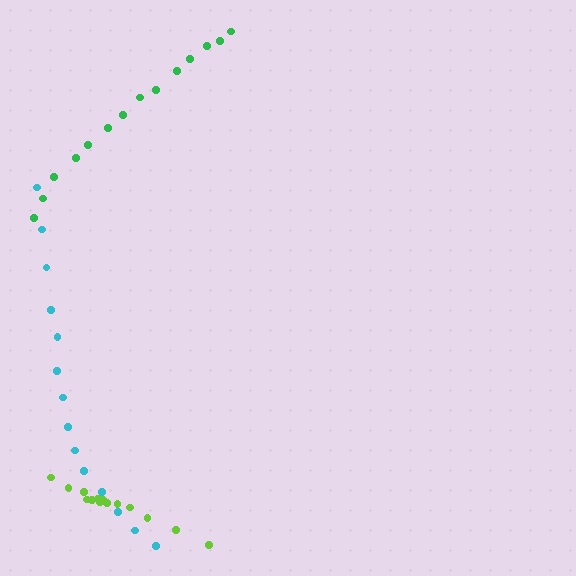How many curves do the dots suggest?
There are 3 distinct paths.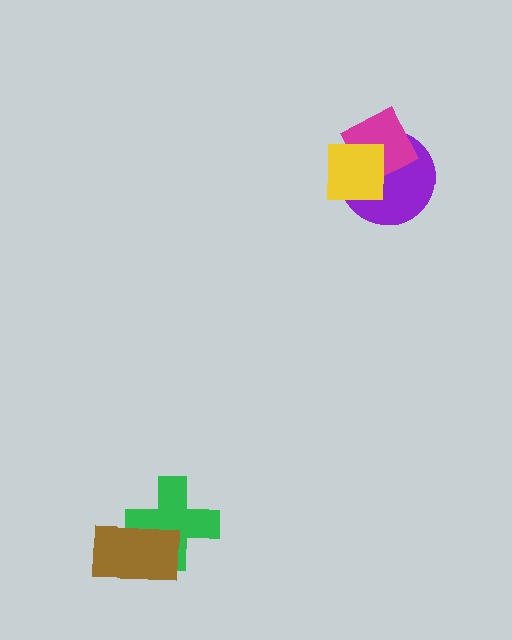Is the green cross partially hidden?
Yes, it is partially covered by another shape.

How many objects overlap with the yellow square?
2 objects overlap with the yellow square.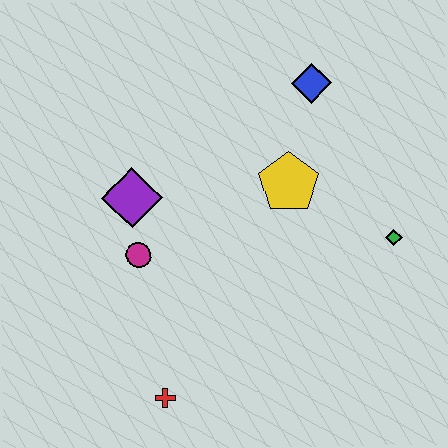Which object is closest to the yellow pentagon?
The blue diamond is closest to the yellow pentagon.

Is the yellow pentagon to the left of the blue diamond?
Yes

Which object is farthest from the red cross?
The blue diamond is farthest from the red cross.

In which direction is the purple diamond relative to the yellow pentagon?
The purple diamond is to the left of the yellow pentagon.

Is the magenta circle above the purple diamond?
No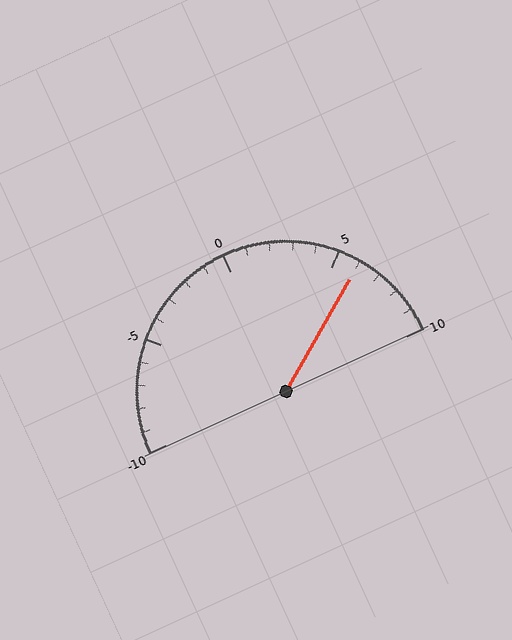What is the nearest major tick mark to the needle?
The nearest major tick mark is 5.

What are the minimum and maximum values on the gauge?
The gauge ranges from -10 to 10.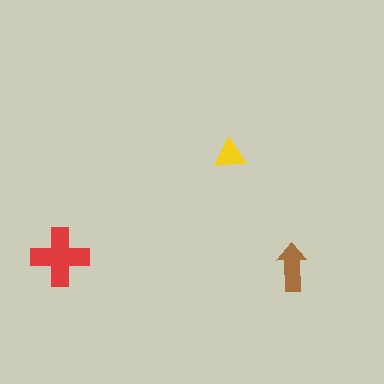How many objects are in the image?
There are 3 objects in the image.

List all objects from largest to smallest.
The red cross, the brown arrow, the yellow triangle.